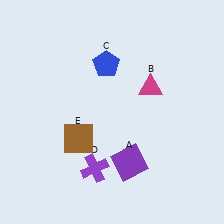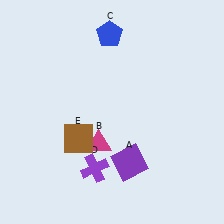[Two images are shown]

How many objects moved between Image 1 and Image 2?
2 objects moved between the two images.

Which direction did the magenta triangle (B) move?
The magenta triangle (B) moved down.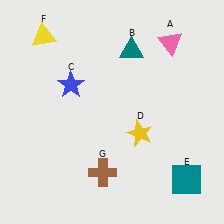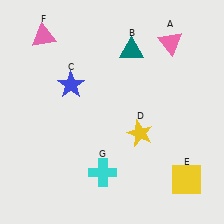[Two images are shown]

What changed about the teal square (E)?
In Image 1, E is teal. In Image 2, it changed to yellow.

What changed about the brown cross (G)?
In Image 1, G is brown. In Image 2, it changed to cyan.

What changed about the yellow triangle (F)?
In Image 1, F is yellow. In Image 2, it changed to pink.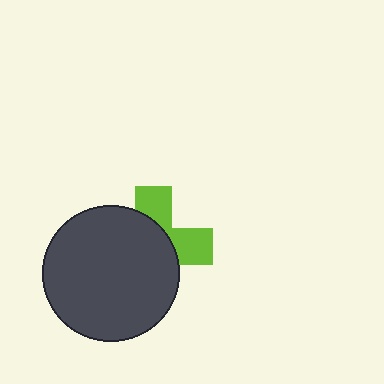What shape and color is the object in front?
The object in front is a dark gray circle.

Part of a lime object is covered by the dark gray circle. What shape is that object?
It is a cross.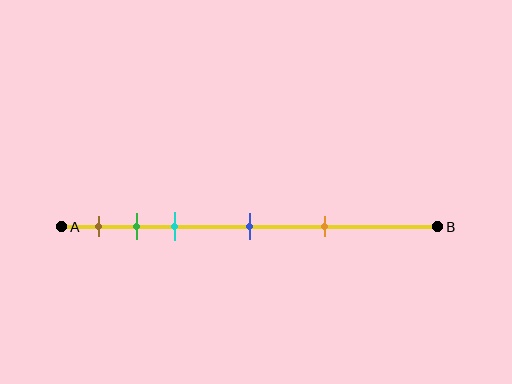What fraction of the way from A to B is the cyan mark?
The cyan mark is approximately 30% (0.3) of the way from A to B.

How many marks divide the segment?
There are 5 marks dividing the segment.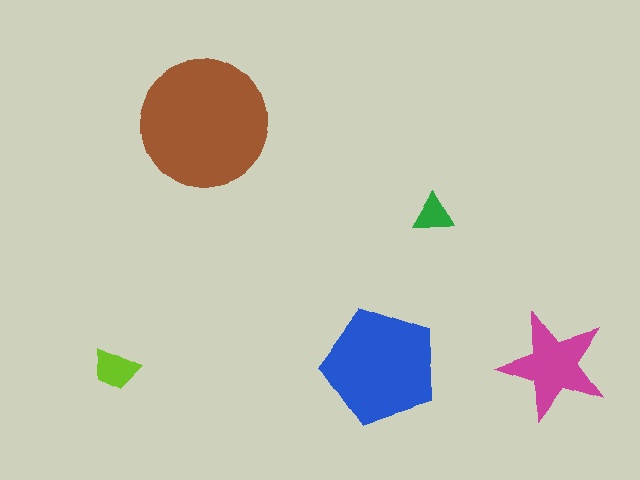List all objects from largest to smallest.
The brown circle, the blue pentagon, the magenta star, the lime trapezoid, the green triangle.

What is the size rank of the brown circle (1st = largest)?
1st.